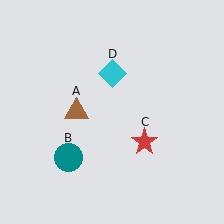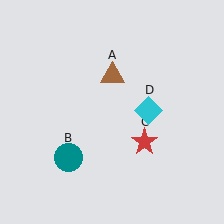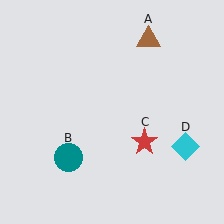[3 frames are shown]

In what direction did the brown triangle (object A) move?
The brown triangle (object A) moved up and to the right.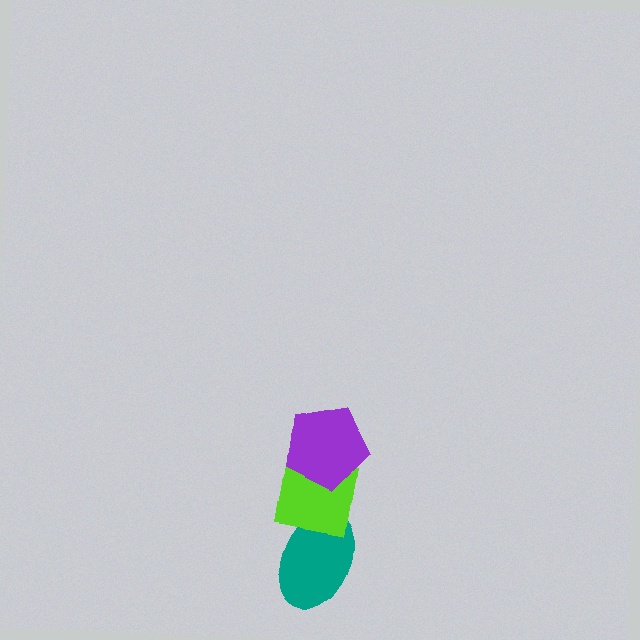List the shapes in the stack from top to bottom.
From top to bottom: the purple pentagon, the lime square, the teal ellipse.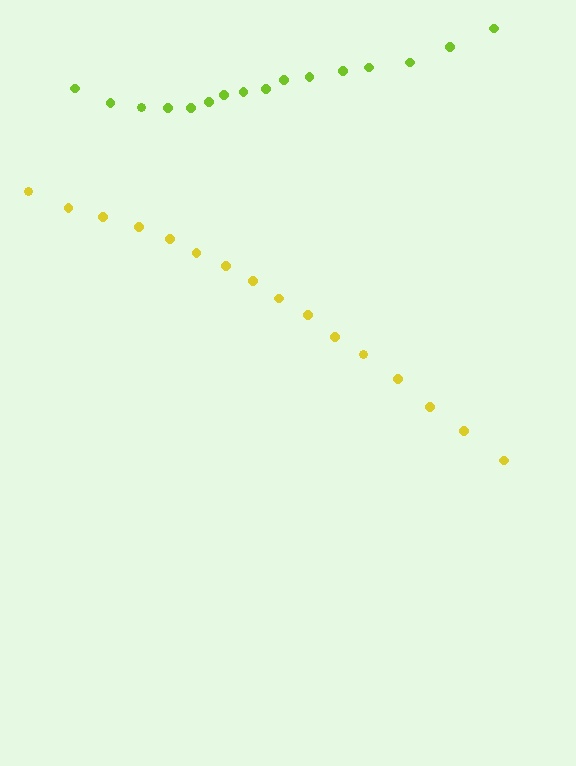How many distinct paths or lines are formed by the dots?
There are 2 distinct paths.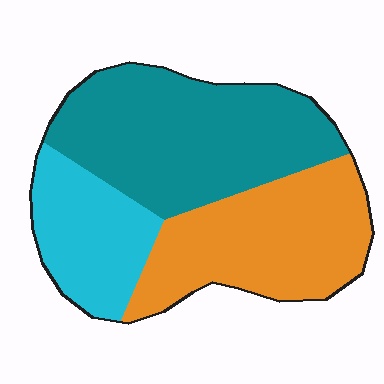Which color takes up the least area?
Cyan, at roughly 20%.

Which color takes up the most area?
Teal, at roughly 45%.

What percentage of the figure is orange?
Orange covers 35% of the figure.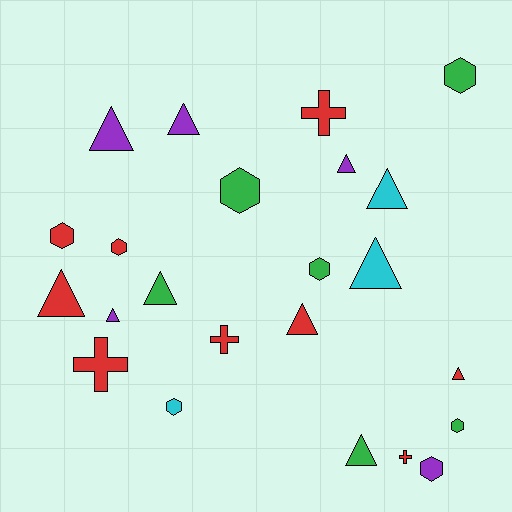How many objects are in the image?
There are 23 objects.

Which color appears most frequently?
Red, with 9 objects.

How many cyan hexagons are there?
There is 1 cyan hexagon.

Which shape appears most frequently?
Triangle, with 11 objects.